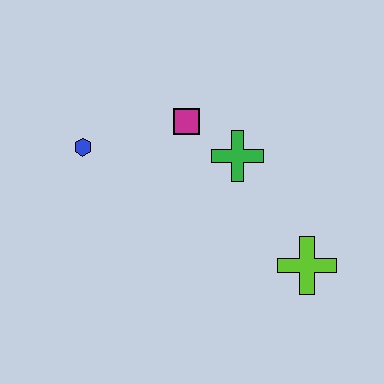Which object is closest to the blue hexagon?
The magenta square is closest to the blue hexagon.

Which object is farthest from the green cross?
The blue hexagon is farthest from the green cross.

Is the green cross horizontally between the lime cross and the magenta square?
Yes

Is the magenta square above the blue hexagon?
Yes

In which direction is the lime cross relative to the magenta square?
The lime cross is below the magenta square.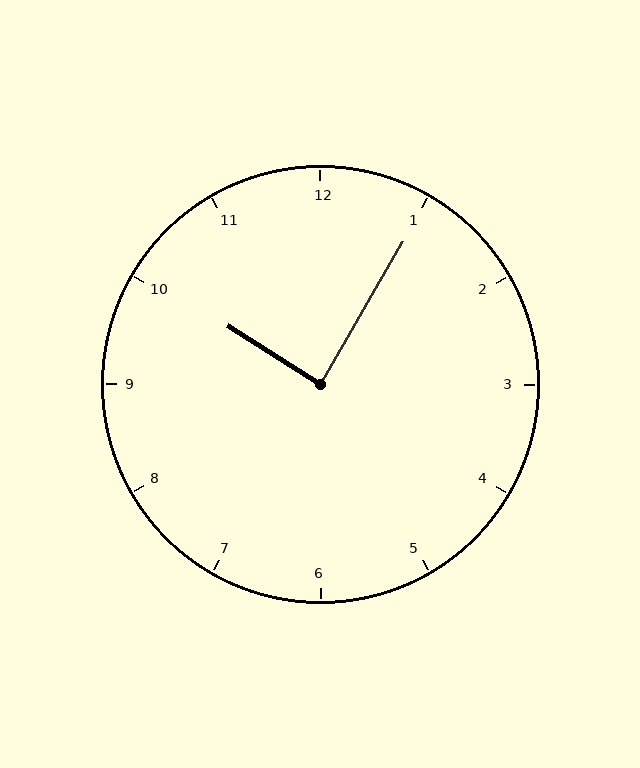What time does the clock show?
10:05.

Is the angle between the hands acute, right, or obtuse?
It is right.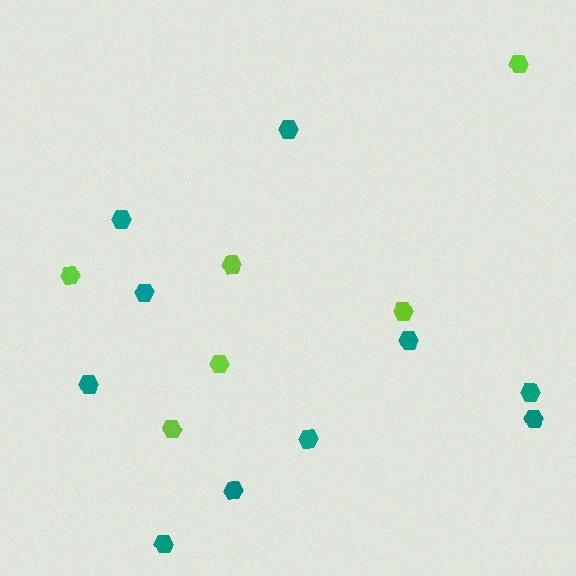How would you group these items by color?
There are 2 groups: one group of teal hexagons (10) and one group of lime hexagons (6).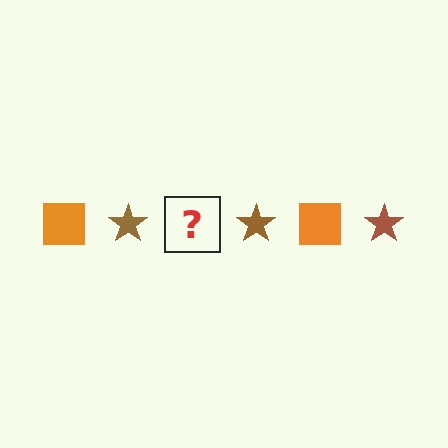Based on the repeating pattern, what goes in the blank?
The blank should be an orange square.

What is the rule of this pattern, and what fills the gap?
The rule is that the pattern alternates between orange square and brown star. The gap should be filled with an orange square.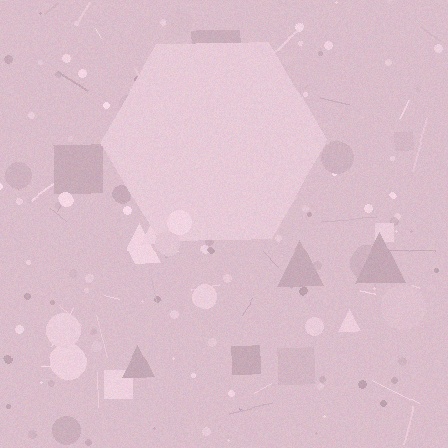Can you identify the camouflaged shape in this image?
The camouflaged shape is a hexagon.